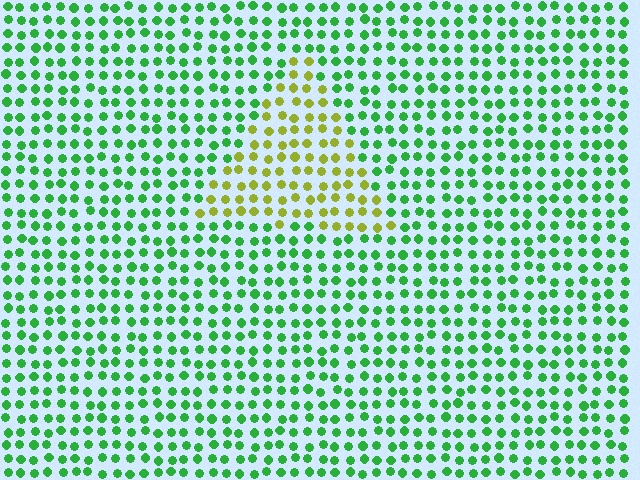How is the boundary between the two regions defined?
The boundary is defined purely by a slight shift in hue (about 55 degrees). Spacing, size, and orientation are identical on both sides.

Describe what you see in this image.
The image is filled with small green elements in a uniform arrangement. A triangle-shaped region is visible where the elements are tinted to a slightly different hue, forming a subtle color boundary.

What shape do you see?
I see a triangle.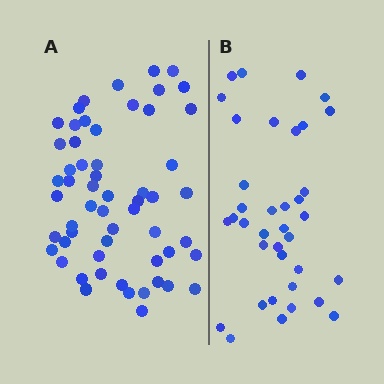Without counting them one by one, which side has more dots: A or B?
Region A (the left region) has more dots.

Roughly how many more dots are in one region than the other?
Region A has approximately 20 more dots than region B.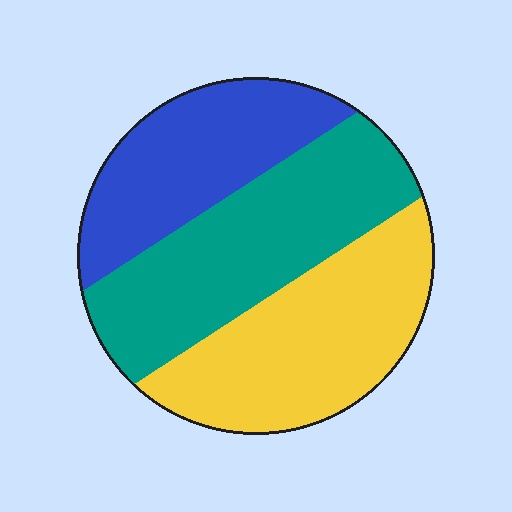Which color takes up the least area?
Blue, at roughly 25%.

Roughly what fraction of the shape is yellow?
Yellow takes up about three eighths (3/8) of the shape.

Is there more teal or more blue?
Teal.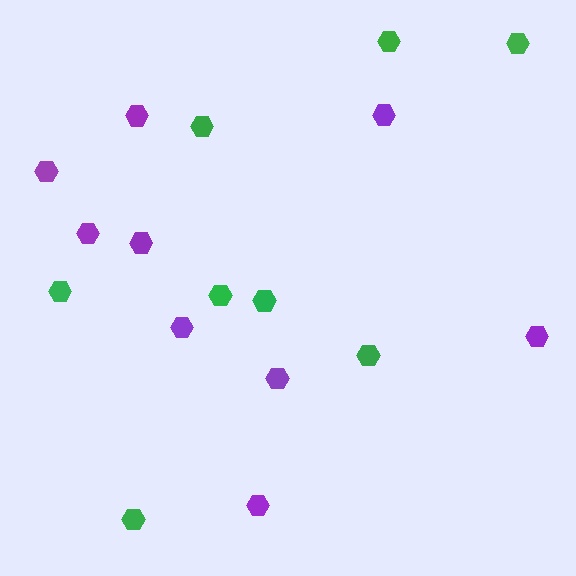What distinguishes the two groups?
There are 2 groups: one group of purple hexagons (9) and one group of green hexagons (8).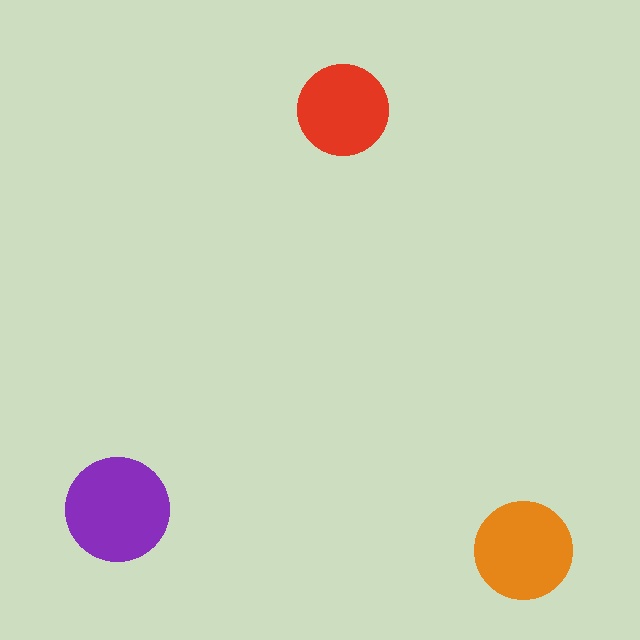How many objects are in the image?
There are 3 objects in the image.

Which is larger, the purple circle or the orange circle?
The purple one.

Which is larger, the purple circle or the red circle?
The purple one.